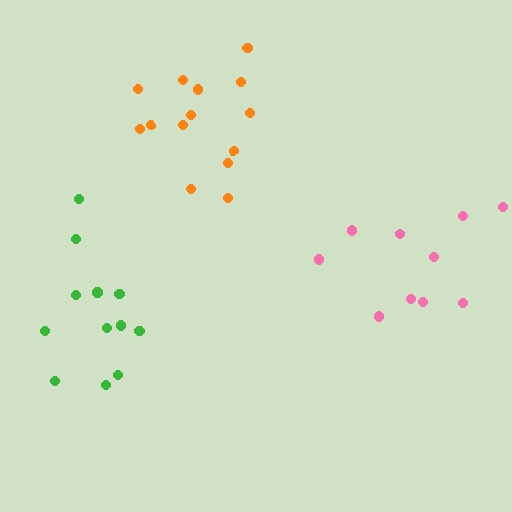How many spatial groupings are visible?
There are 3 spatial groupings.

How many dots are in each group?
Group 1: 14 dots, Group 2: 10 dots, Group 3: 13 dots (37 total).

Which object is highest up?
The orange cluster is topmost.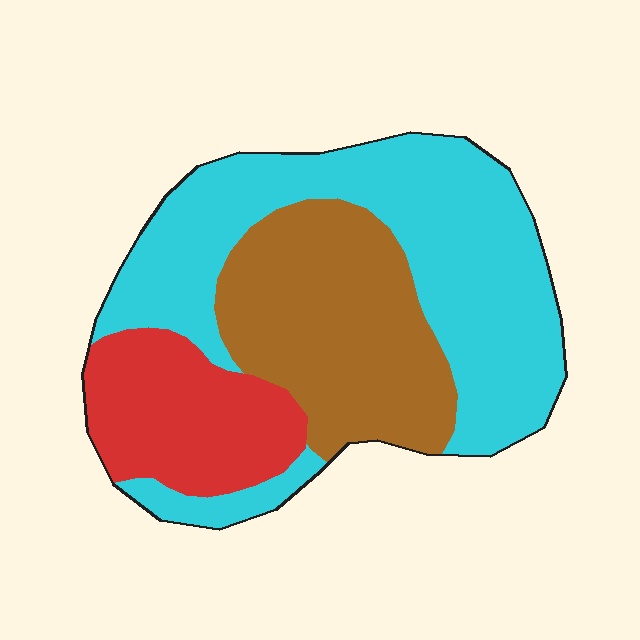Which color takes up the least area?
Red, at roughly 20%.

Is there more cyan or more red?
Cyan.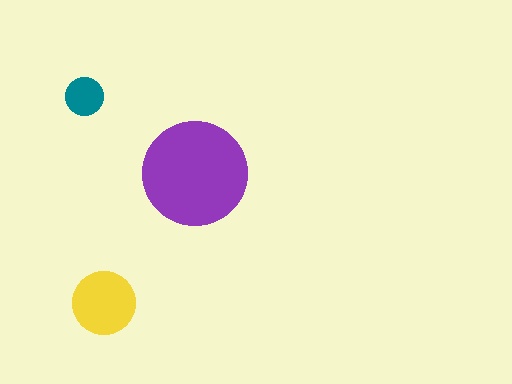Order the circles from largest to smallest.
the purple one, the yellow one, the teal one.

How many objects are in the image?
There are 3 objects in the image.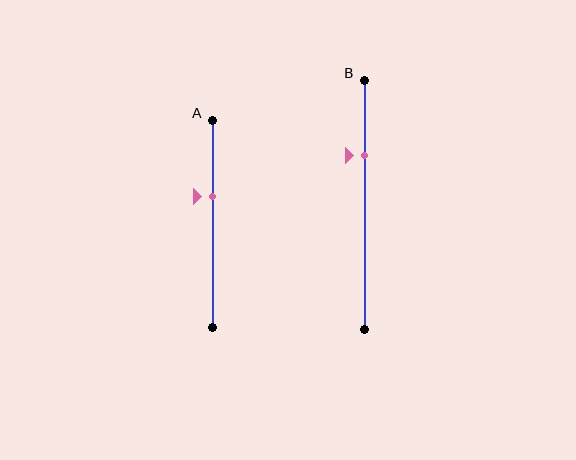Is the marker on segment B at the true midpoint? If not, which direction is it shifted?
No, the marker on segment B is shifted upward by about 20% of the segment length.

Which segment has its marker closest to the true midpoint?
Segment A has its marker closest to the true midpoint.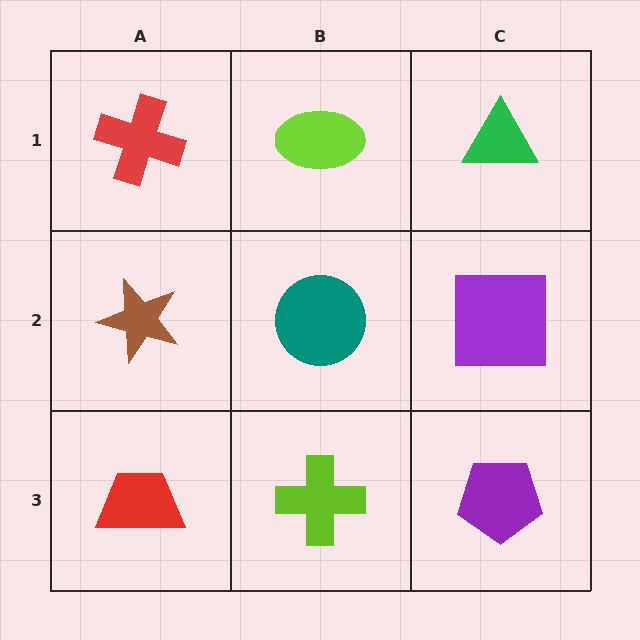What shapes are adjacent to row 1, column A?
A brown star (row 2, column A), a lime ellipse (row 1, column B).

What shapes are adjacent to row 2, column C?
A green triangle (row 1, column C), a purple pentagon (row 3, column C), a teal circle (row 2, column B).